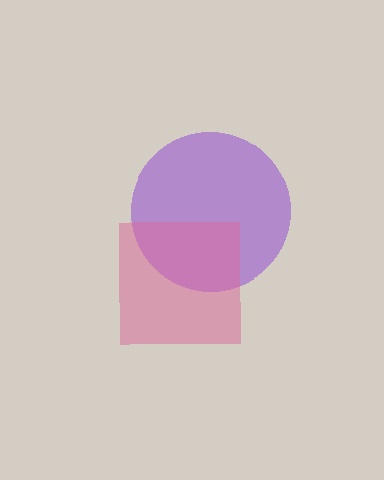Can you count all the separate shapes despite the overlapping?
Yes, there are 2 separate shapes.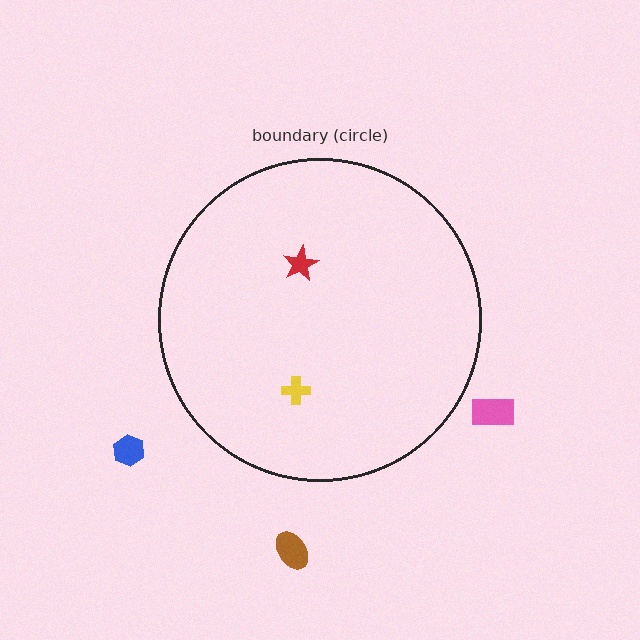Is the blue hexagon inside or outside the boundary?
Outside.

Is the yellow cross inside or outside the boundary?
Inside.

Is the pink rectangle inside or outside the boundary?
Outside.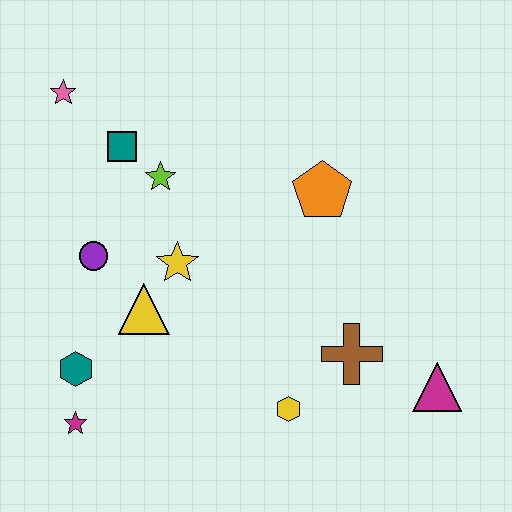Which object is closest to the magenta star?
The teal hexagon is closest to the magenta star.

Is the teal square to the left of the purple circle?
No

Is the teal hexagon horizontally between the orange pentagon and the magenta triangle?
No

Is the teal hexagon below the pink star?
Yes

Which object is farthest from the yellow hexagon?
The pink star is farthest from the yellow hexagon.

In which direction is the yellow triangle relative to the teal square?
The yellow triangle is below the teal square.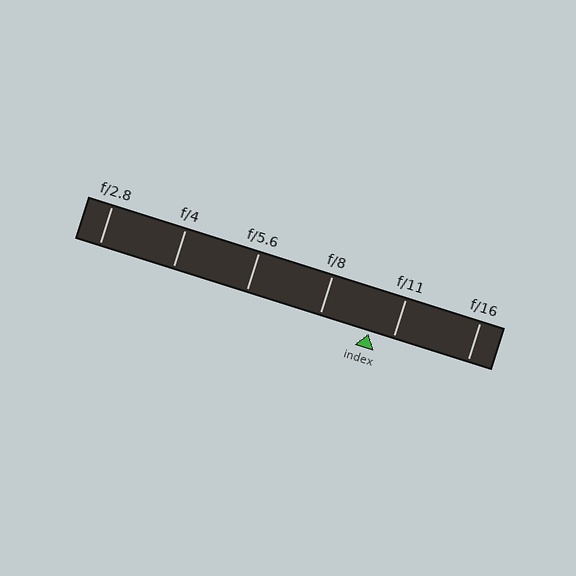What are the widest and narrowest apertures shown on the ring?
The widest aperture shown is f/2.8 and the narrowest is f/16.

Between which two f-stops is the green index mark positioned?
The index mark is between f/8 and f/11.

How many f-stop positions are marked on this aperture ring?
There are 6 f-stop positions marked.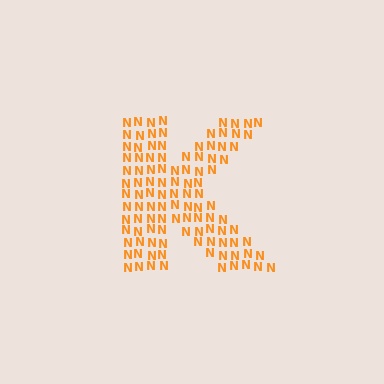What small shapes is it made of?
It is made of small letter N's.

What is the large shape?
The large shape is the letter K.